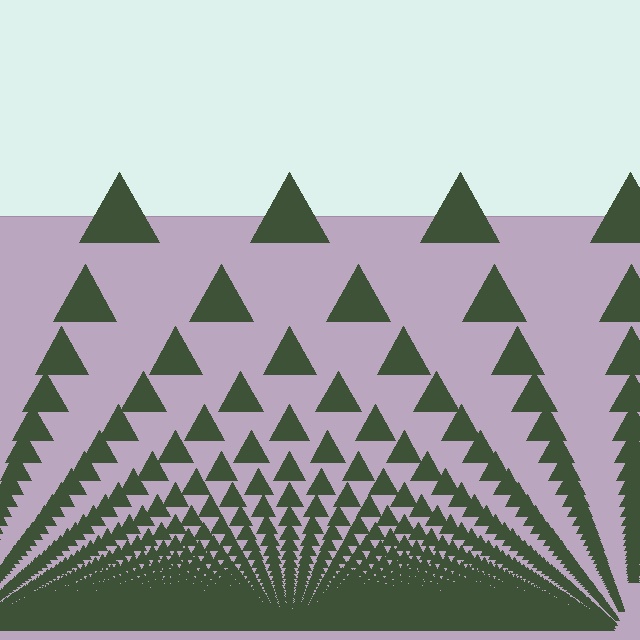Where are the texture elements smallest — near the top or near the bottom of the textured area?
Near the bottom.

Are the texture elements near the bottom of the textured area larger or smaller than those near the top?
Smaller. The gradient is inverted — elements near the bottom are smaller and denser.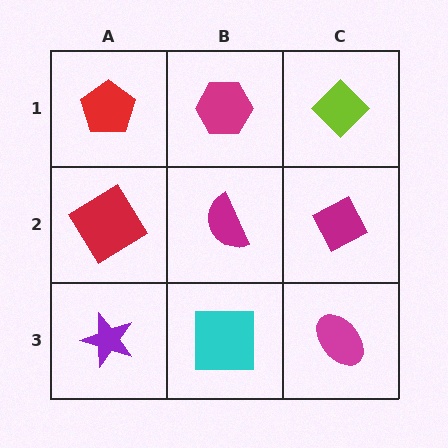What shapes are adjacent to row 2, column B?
A magenta hexagon (row 1, column B), a cyan square (row 3, column B), a red diamond (row 2, column A), a magenta diamond (row 2, column C).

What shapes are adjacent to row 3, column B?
A magenta semicircle (row 2, column B), a purple star (row 3, column A), a magenta ellipse (row 3, column C).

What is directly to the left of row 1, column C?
A magenta hexagon.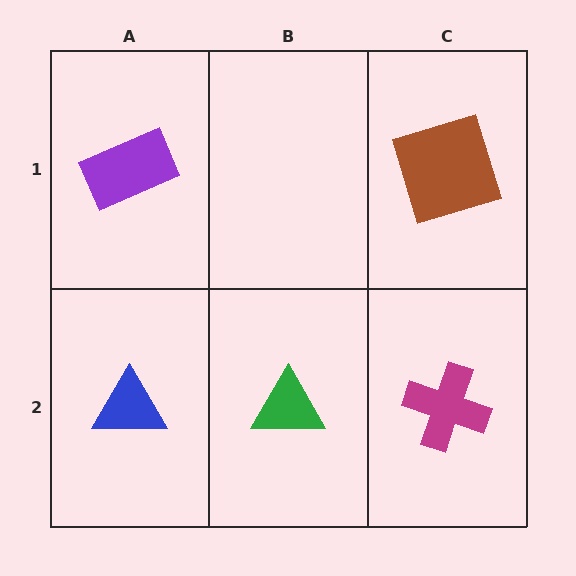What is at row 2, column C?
A magenta cross.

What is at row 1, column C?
A brown square.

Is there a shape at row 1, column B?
No, that cell is empty.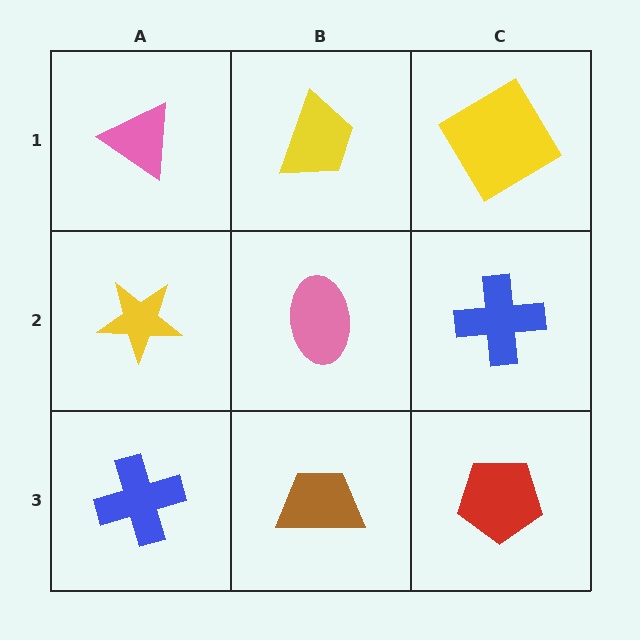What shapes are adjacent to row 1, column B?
A pink ellipse (row 2, column B), a pink triangle (row 1, column A), a yellow diamond (row 1, column C).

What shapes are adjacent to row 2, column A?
A pink triangle (row 1, column A), a blue cross (row 3, column A), a pink ellipse (row 2, column B).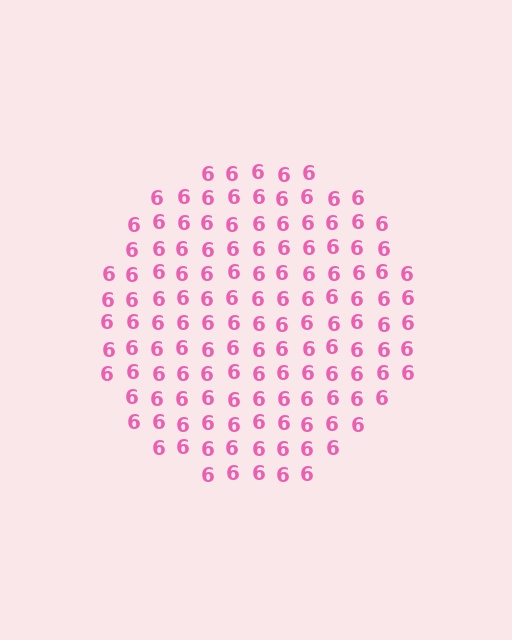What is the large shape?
The large shape is a circle.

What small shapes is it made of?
It is made of small digit 6's.